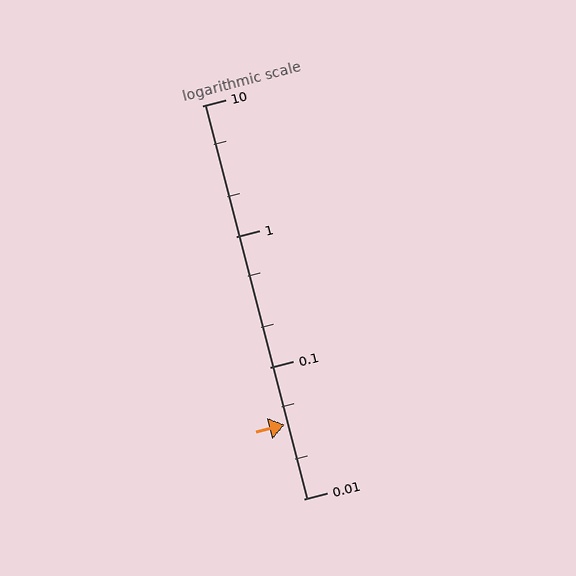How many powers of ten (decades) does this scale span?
The scale spans 3 decades, from 0.01 to 10.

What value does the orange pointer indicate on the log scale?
The pointer indicates approximately 0.037.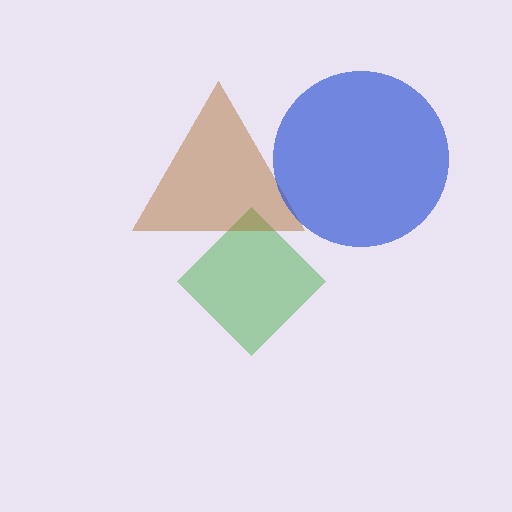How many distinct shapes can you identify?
There are 3 distinct shapes: a green diamond, a brown triangle, a blue circle.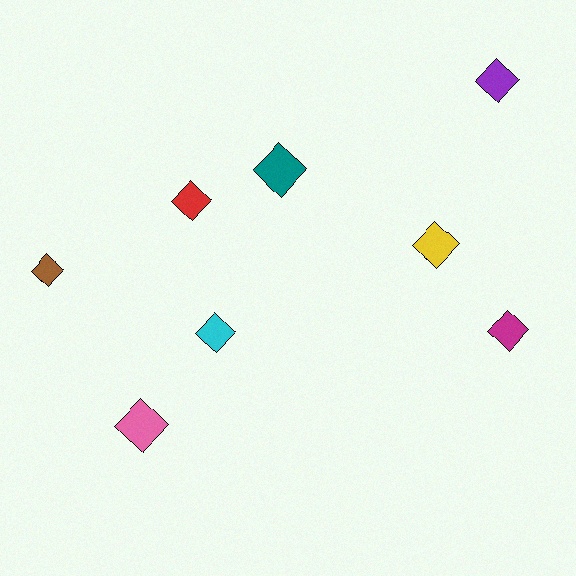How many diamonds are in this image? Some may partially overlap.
There are 8 diamonds.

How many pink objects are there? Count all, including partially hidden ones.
There is 1 pink object.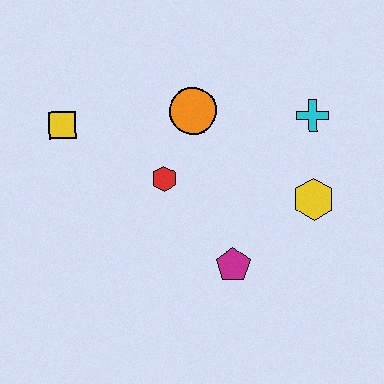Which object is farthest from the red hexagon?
The cyan cross is farthest from the red hexagon.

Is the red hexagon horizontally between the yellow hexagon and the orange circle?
No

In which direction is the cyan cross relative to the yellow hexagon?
The cyan cross is above the yellow hexagon.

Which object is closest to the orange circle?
The red hexagon is closest to the orange circle.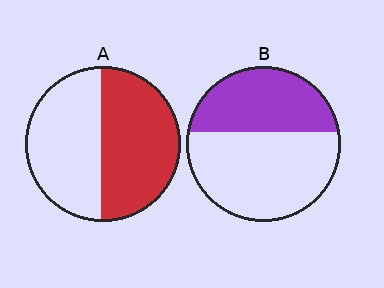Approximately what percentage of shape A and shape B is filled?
A is approximately 50% and B is approximately 40%.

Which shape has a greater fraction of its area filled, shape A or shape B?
Shape A.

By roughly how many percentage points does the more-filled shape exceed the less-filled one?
By roughly 10 percentage points (A over B).